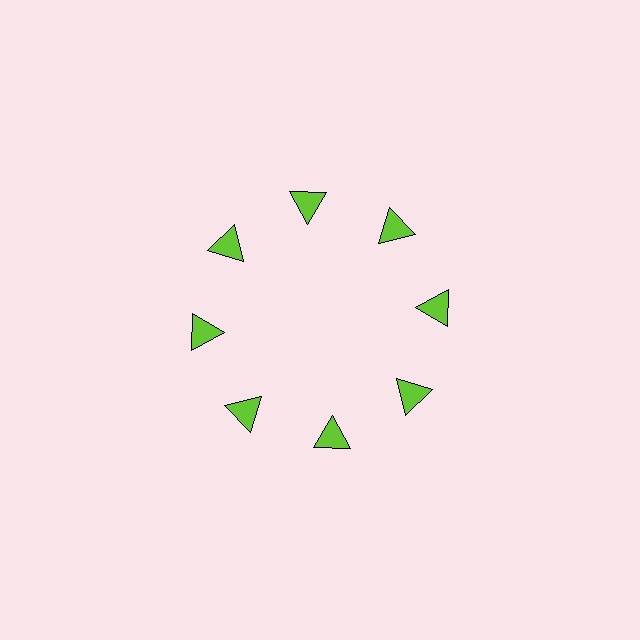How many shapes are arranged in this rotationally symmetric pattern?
There are 8 shapes, arranged in 8 groups of 1.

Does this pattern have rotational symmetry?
Yes, this pattern has 8-fold rotational symmetry. It looks the same after rotating 45 degrees around the center.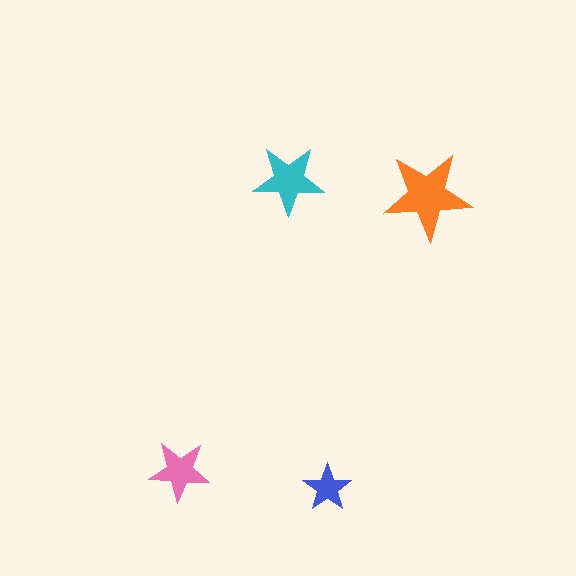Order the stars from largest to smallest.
the orange one, the cyan one, the pink one, the blue one.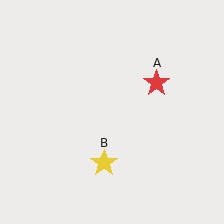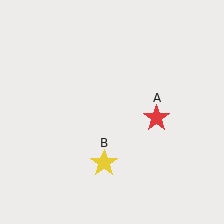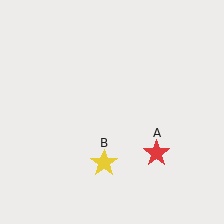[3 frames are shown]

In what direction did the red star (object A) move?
The red star (object A) moved down.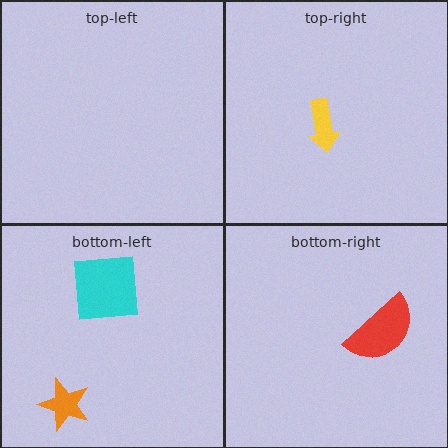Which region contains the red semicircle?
The bottom-right region.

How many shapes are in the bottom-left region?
2.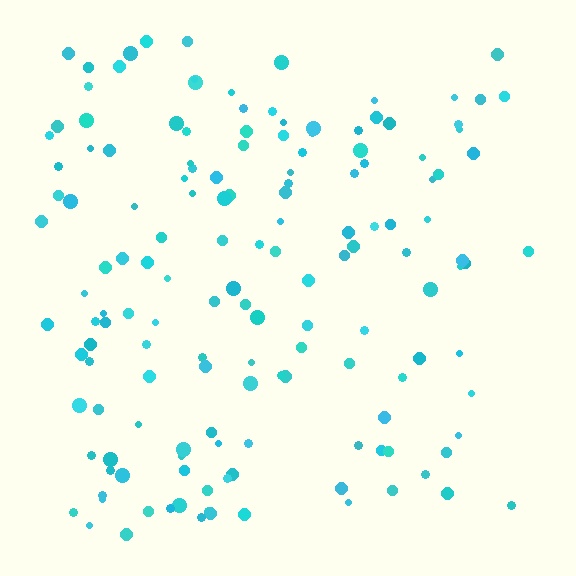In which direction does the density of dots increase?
From right to left, with the left side densest.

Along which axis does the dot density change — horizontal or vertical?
Horizontal.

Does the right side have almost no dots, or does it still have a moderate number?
Still a moderate number, just noticeably fewer than the left.